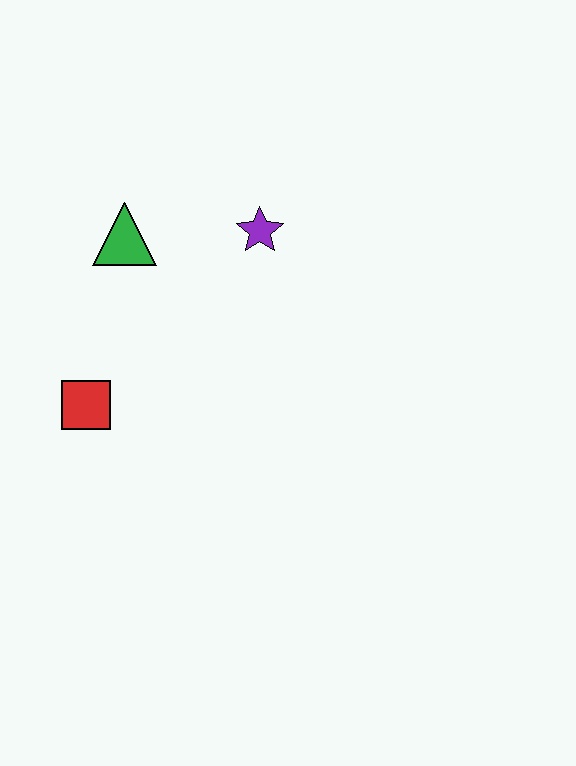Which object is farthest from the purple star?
The red square is farthest from the purple star.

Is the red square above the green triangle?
No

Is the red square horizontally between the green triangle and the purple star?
No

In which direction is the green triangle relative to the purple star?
The green triangle is to the left of the purple star.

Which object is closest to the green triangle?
The purple star is closest to the green triangle.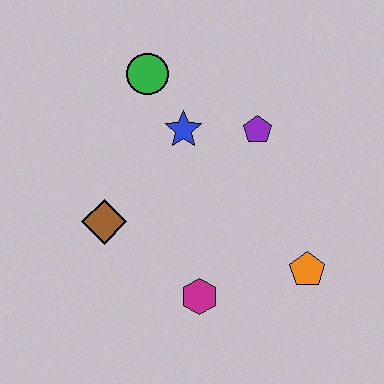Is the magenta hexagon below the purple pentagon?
Yes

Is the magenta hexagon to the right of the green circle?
Yes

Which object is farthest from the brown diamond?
The orange pentagon is farthest from the brown diamond.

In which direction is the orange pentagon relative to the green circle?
The orange pentagon is below the green circle.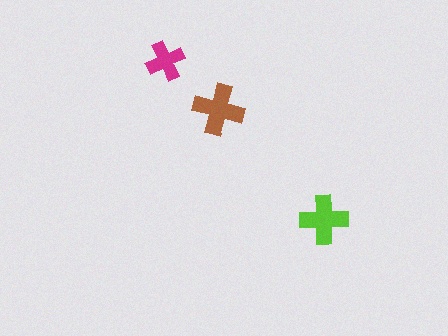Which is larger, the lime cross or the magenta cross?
The lime one.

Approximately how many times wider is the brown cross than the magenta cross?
About 1.5 times wider.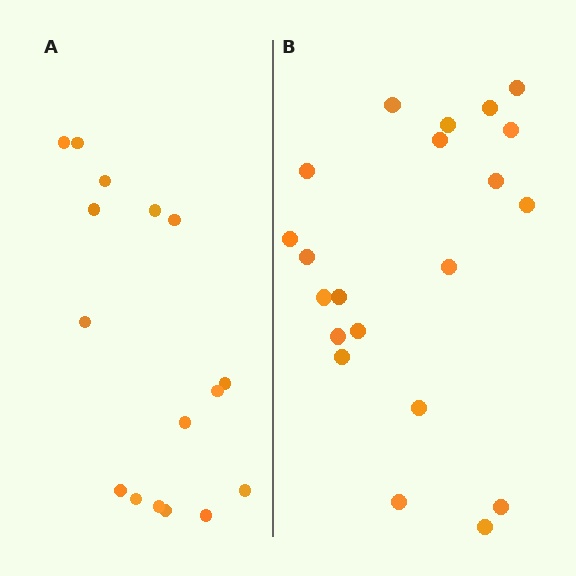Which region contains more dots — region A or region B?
Region B (the right region) has more dots.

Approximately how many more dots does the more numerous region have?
Region B has about 5 more dots than region A.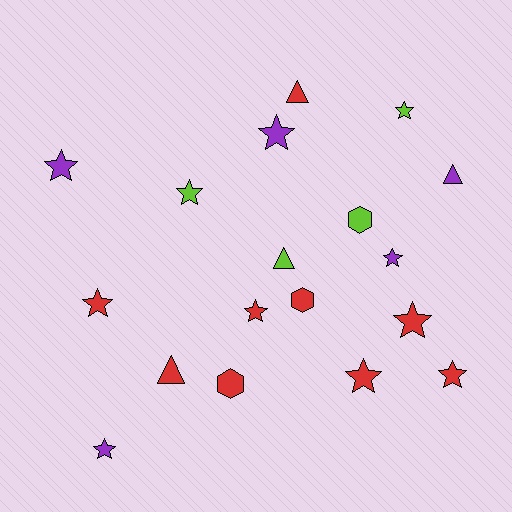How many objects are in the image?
There are 18 objects.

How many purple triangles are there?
There is 1 purple triangle.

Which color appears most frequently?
Red, with 9 objects.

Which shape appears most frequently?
Star, with 11 objects.